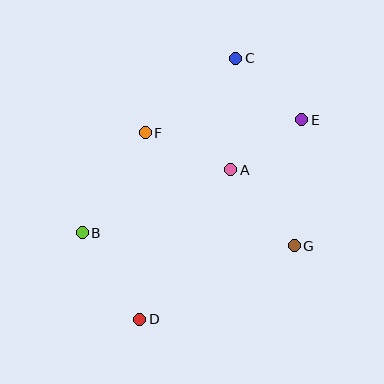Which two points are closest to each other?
Points A and E are closest to each other.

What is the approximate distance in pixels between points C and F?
The distance between C and F is approximately 117 pixels.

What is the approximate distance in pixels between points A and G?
The distance between A and G is approximately 99 pixels.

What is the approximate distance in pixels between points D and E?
The distance between D and E is approximately 257 pixels.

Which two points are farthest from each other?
Points C and D are farthest from each other.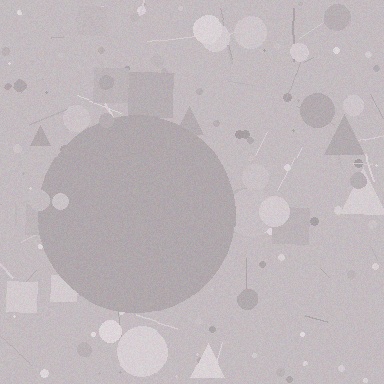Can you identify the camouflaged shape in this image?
The camouflaged shape is a circle.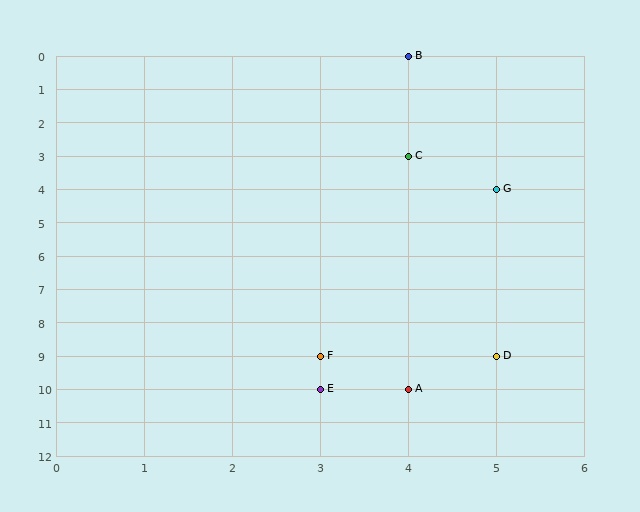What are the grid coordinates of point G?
Point G is at grid coordinates (5, 4).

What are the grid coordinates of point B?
Point B is at grid coordinates (4, 0).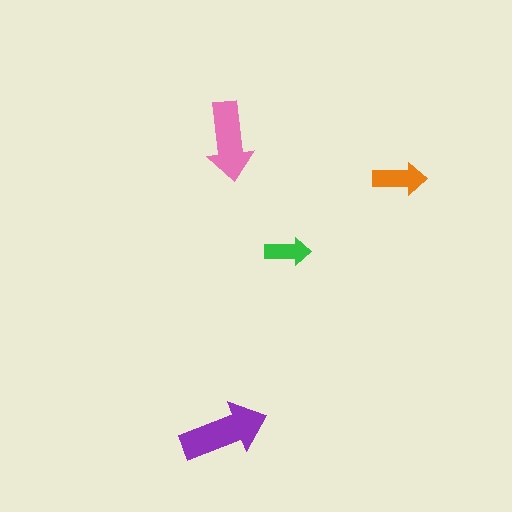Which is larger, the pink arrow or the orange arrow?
The pink one.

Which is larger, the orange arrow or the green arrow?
The orange one.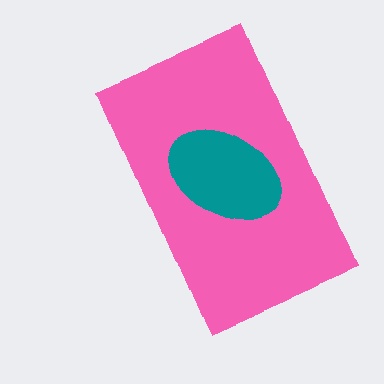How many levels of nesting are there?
2.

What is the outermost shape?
The pink rectangle.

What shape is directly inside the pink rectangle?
The teal ellipse.